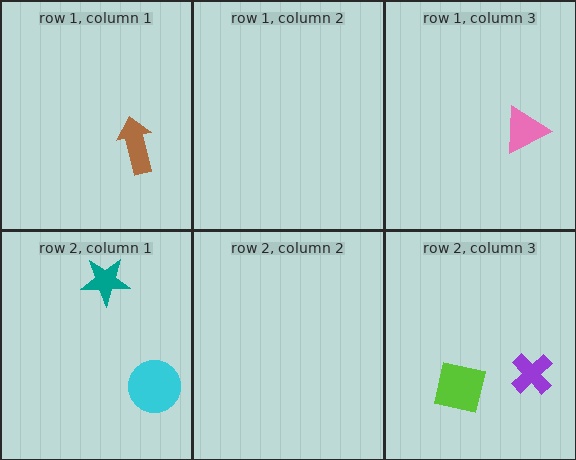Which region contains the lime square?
The row 2, column 3 region.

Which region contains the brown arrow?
The row 1, column 1 region.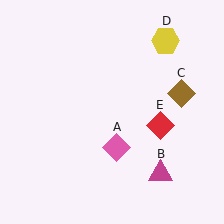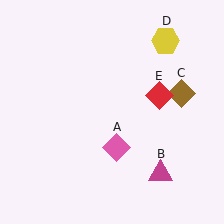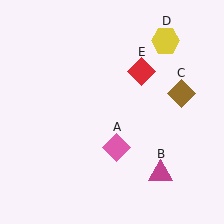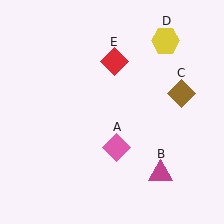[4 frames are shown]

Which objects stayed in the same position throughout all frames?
Pink diamond (object A) and magenta triangle (object B) and brown diamond (object C) and yellow hexagon (object D) remained stationary.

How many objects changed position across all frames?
1 object changed position: red diamond (object E).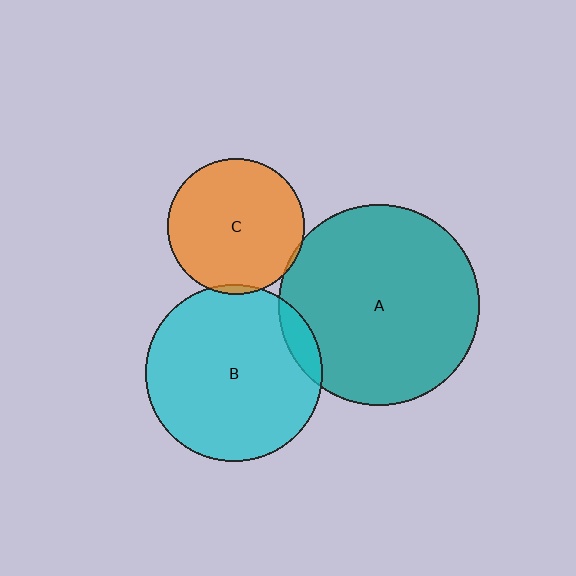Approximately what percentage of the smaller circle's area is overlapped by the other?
Approximately 10%.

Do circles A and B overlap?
Yes.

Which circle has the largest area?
Circle A (teal).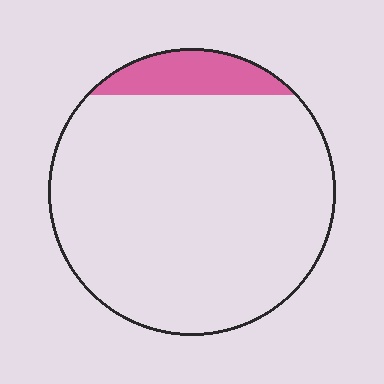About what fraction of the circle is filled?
About one tenth (1/10).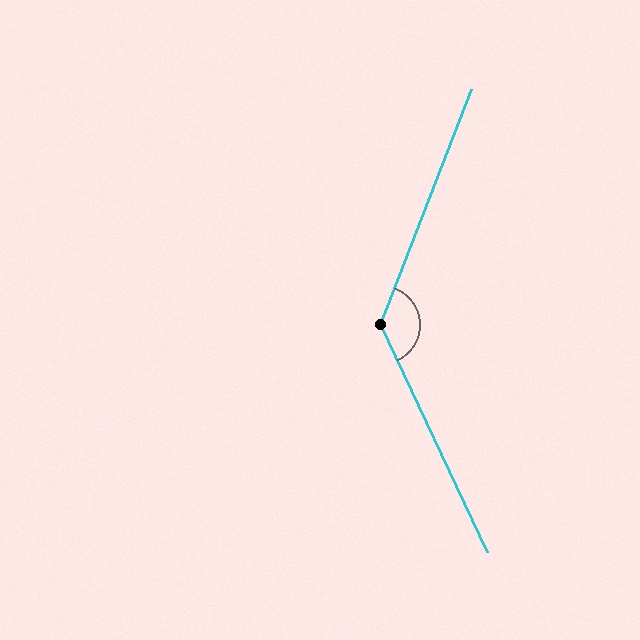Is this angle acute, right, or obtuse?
It is obtuse.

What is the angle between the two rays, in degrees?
Approximately 134 degrees.